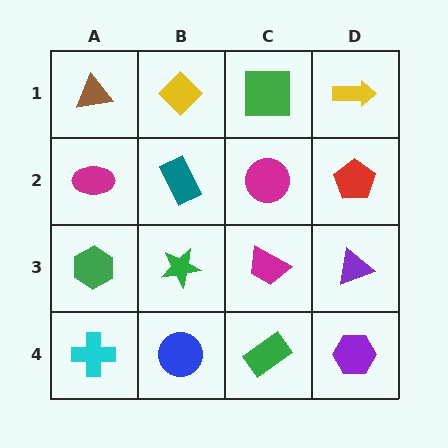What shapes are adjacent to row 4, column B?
A green star (row 3, column B), a cyan cross (row 4, column A), a green rectangle (row 4, column C).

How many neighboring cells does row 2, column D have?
3.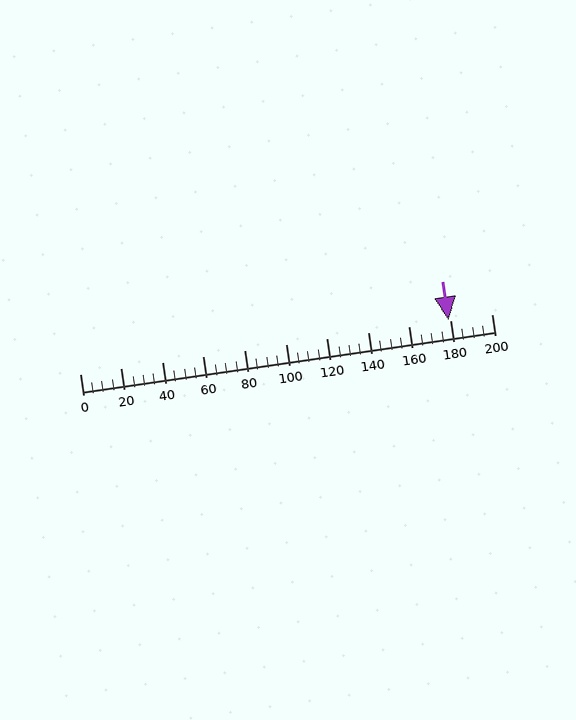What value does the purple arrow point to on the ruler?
The purple arrow points to approximately 179.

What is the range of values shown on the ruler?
The ruler shows values from 0 to 200.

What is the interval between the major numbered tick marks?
The major tick marks are spaced 20 units apart.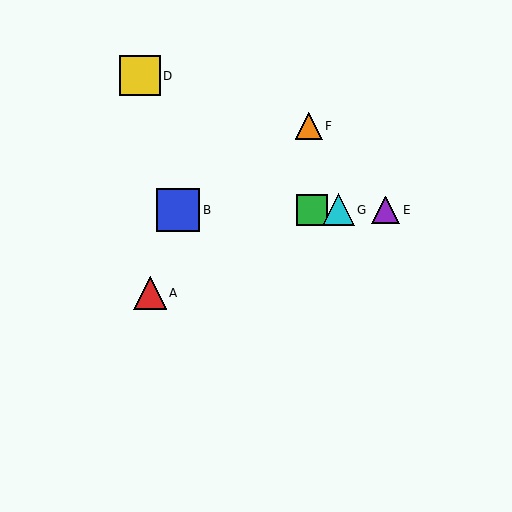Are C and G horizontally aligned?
Yes, both are at y≈210.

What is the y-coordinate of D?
Object D is at y≈76.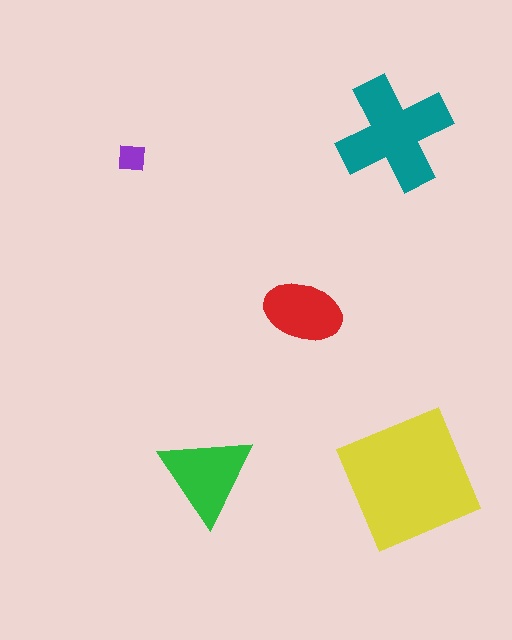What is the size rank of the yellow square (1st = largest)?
1st.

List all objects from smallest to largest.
The purple square, the red ellipse, the green triangle, the teal cross, the yellow square.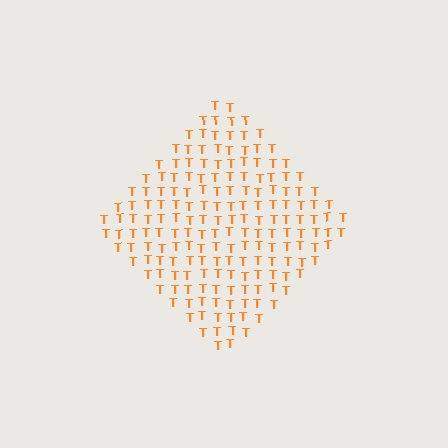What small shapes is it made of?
It is made of small letter T's.